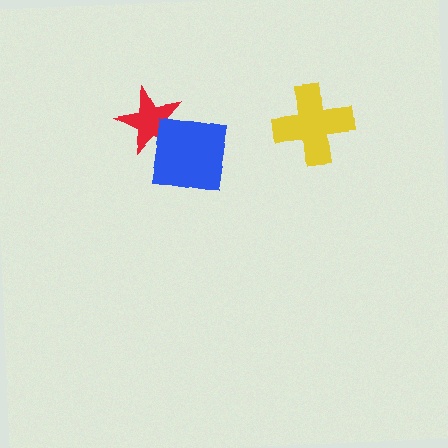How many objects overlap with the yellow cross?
0 objects overlap with the yellow cross.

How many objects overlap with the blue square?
1 object overlaps with the blue square.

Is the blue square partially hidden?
No, no other shape covers it.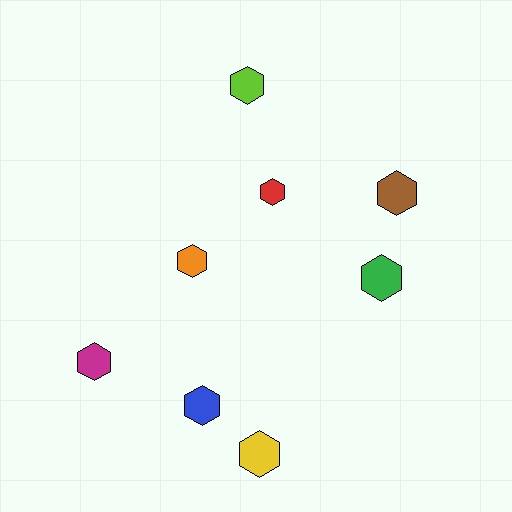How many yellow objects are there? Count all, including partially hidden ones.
There is 1 yellow object.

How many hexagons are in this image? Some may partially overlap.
There are 8 hexagons.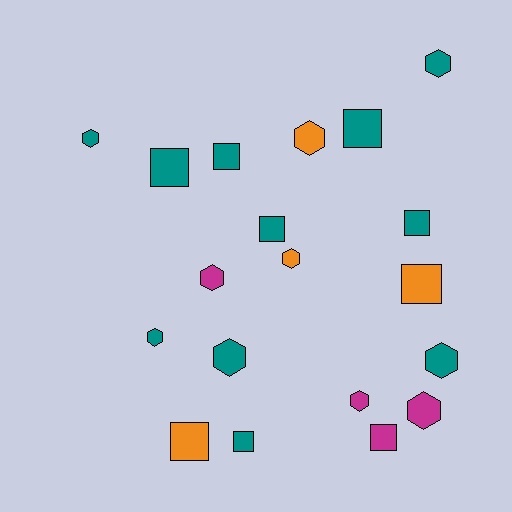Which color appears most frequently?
Teal, with 11 objects.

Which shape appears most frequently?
Hexagon, with 10 objects.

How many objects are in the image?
There are 19 objects.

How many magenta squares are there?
There is 1 magenta square.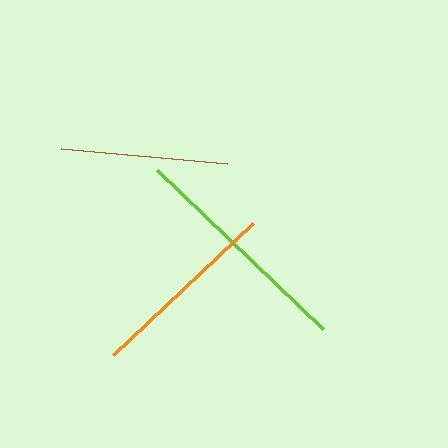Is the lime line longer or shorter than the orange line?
The lime line is longer than the orange line.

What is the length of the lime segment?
The lime segment is approximately 230 pixels long.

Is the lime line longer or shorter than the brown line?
The lime line is longer than the brown line.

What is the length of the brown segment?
The brown segment is approximately 167 pixels long.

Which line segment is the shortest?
The brown line is the shortest at approximately 167 pixels.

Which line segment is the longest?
The lime line is the longest at approximately 230 pixels.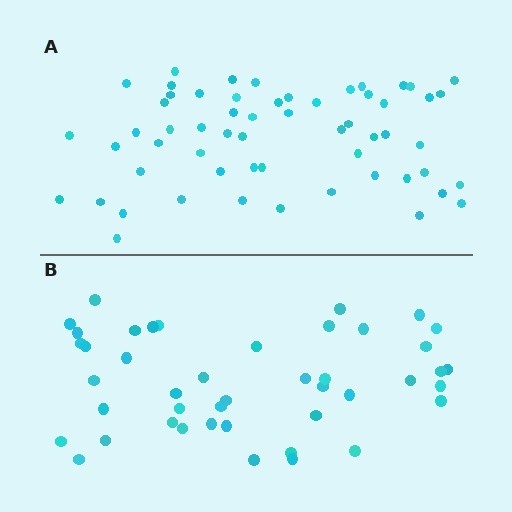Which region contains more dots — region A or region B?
Region A (the top region) has more dots.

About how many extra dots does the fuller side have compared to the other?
Region A has approximately 15 more dots than region B.